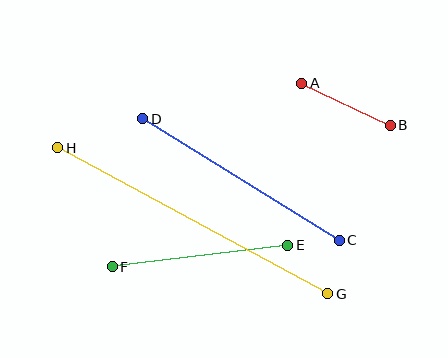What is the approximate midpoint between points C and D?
The midpoint is at approximately (241, 180) pixels.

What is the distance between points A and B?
The distance is approximately 98 pixels.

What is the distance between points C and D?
The distance is approximately 231 pixels.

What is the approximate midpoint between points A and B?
The midpoint is at approximately (346, 104) pixels.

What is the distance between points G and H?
The distance is approximately 307 pixels.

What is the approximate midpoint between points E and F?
The midpoint is at approximately (200, 256) pixels.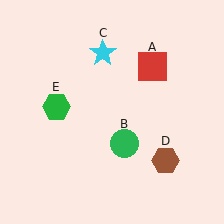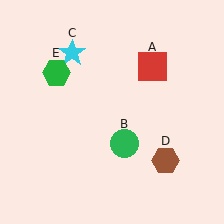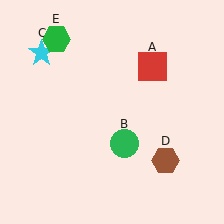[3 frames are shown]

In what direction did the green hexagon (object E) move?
The green hexagon (object E) moved up.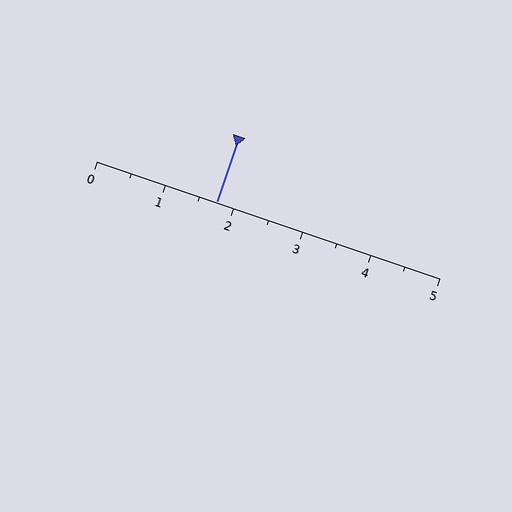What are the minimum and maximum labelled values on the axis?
The axis runs from 0 to 5.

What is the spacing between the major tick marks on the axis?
The major ticks are spaced 1 apart.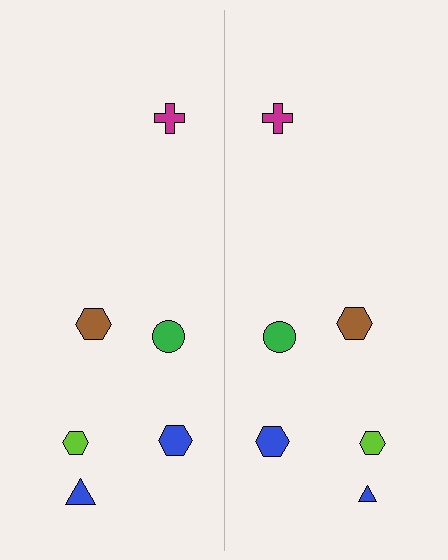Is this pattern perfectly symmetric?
No, the pattern is not perfectly symmetric. The blue triangle on the right side has a different size than its mirror counterpart.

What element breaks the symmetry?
The blue triangle on the right side has a different size than its mirror counterpart.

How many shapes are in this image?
There are 12 shapes in this image.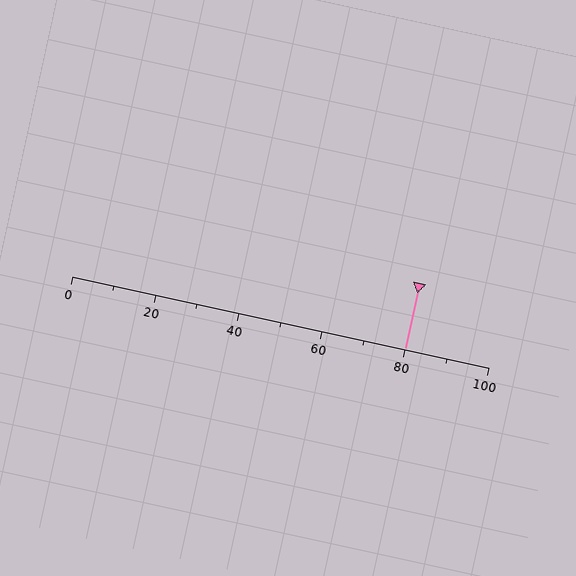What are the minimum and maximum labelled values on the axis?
The axis runs from 0 to 100.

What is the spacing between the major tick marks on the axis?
The major ticks are spaced 20 apart.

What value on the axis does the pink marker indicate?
The marker indicates approximately 80.